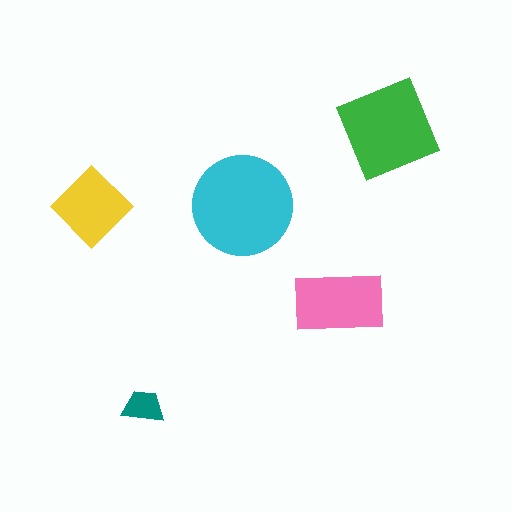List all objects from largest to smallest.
The cyan circle, the green square, the pink rectangle, the yellow diamond, the teal trapezoid.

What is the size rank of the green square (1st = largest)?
2nd.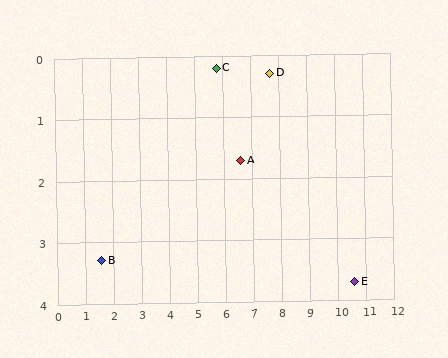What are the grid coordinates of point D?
Point D is at approximately (7.7, 0.3).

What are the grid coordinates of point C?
Point C is at approximately (5.8, 0.2).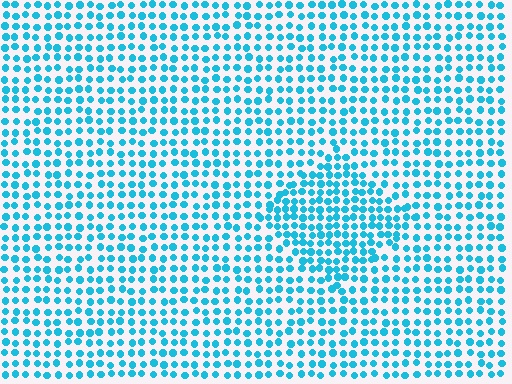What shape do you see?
I see a diamond.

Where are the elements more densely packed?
The elements are more densely packed inside the diamond boundary.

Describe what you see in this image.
The image contains small cyan elements arranged at two different densities. A diamond-shaped region is visible where the elements are more densely packed than the surrounding area.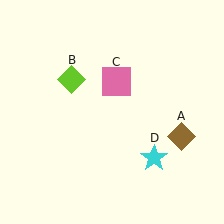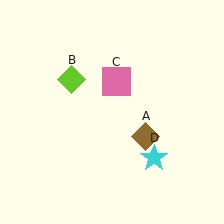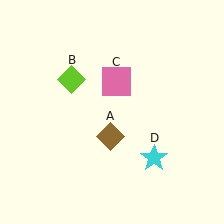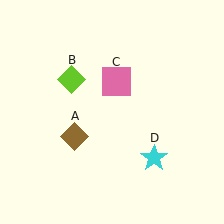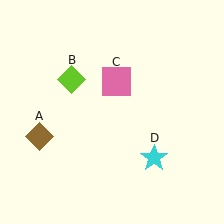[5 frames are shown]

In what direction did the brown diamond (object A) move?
The brown diamond (object A) moved left.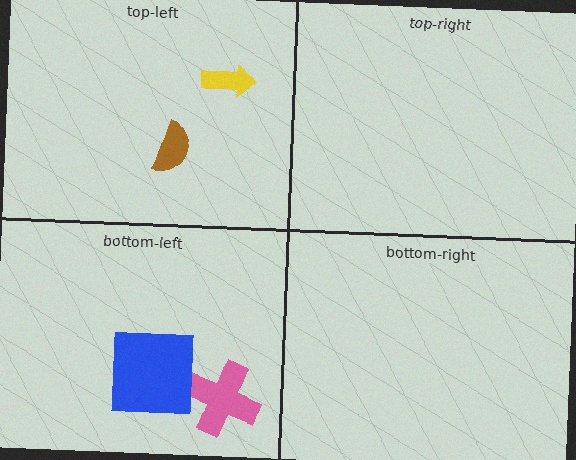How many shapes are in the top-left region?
2.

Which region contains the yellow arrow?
The top-left region.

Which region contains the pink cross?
The bottom-left region.